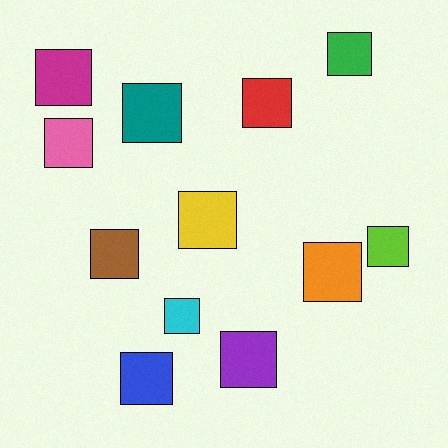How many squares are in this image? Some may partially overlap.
There are 12 squares.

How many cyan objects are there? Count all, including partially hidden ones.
There is 1 cyan object.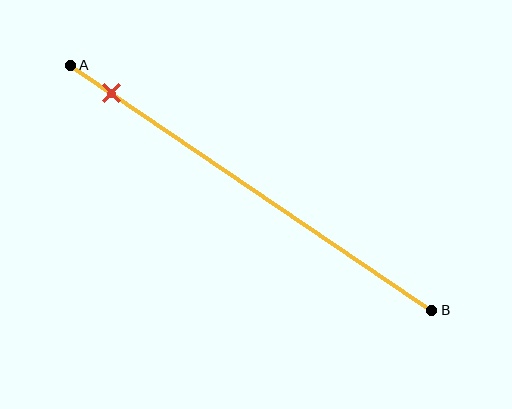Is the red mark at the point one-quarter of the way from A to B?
No, the mark is at about 10% from A, not at the 25% one-quarter point.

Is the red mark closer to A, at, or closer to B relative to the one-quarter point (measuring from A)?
The red mark is closer to point A than the one-quarter point of segment AB.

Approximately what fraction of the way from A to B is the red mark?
The red mark is approximately 10% of the way from A to B.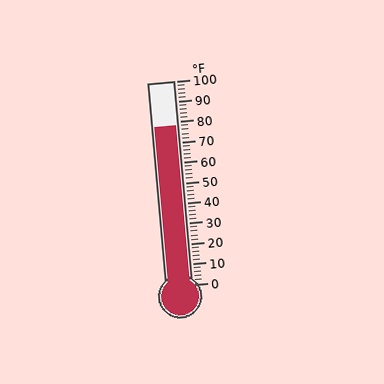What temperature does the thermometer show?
The thermometer shows approximately 78°F.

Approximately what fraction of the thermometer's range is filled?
The thermometer is filled to approximately 80% of its range.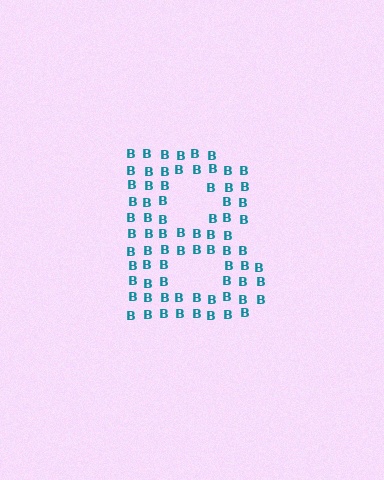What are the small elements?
The small elements are letter B's.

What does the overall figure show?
The overall figure shows the letter B.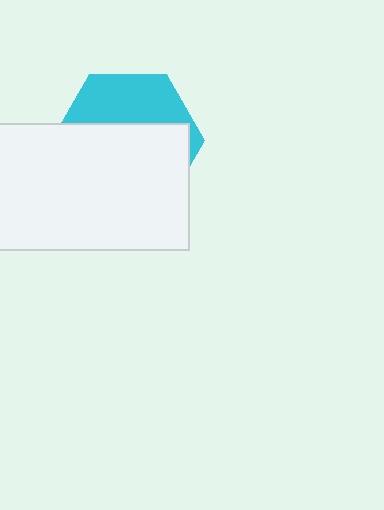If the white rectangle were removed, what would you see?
You would see the complete cyan hexagon.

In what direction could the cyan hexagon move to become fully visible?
The cyan hexagon could move up. That would shift it out from behind the white rectangle entirely.